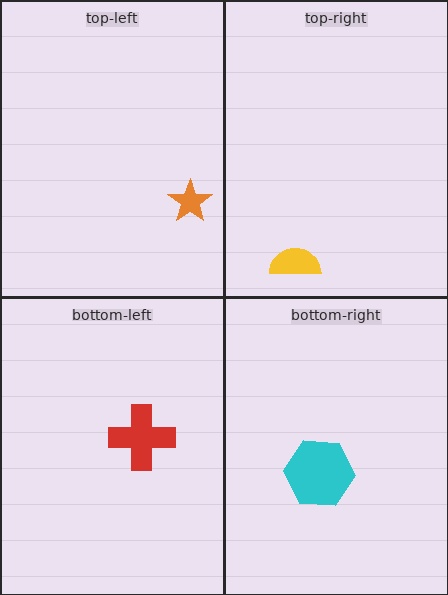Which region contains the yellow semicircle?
The top-right region.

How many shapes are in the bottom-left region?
1.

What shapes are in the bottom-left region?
The red cross.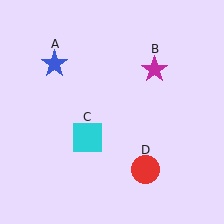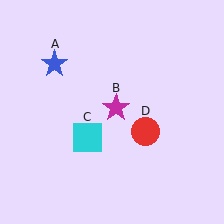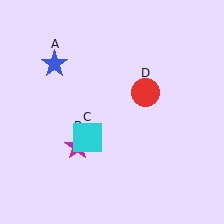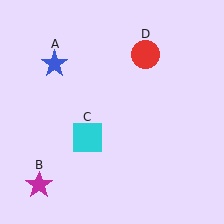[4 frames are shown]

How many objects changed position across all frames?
2 objects changed position: magenta star (object B), red circle (object D).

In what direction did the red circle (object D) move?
The red circle (object D) moved up.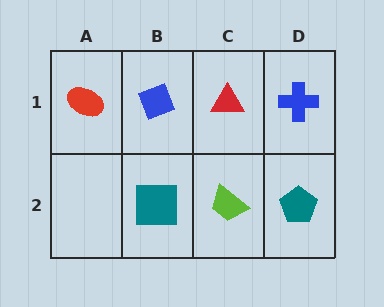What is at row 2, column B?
A teal square.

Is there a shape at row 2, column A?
No, that cell is empty.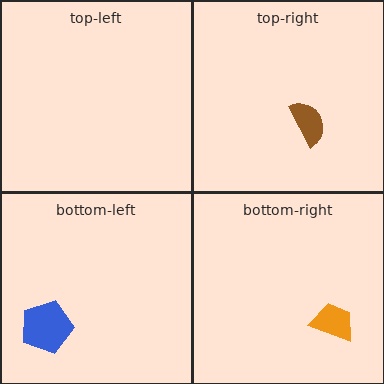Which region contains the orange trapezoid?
The bottom-right region.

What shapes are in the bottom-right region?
The orange trapezoid.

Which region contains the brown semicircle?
The top-right region.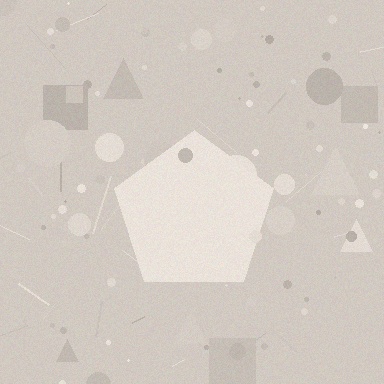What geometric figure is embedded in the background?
A pentagon is embedded in the background.